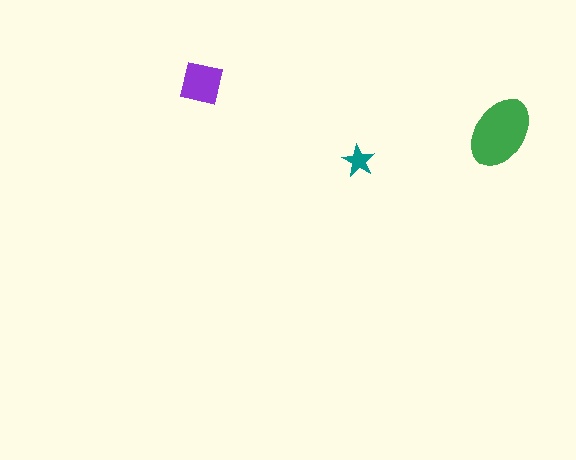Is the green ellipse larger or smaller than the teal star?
Larger.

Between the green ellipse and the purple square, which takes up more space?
The green ellipse.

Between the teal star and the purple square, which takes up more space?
The purple square.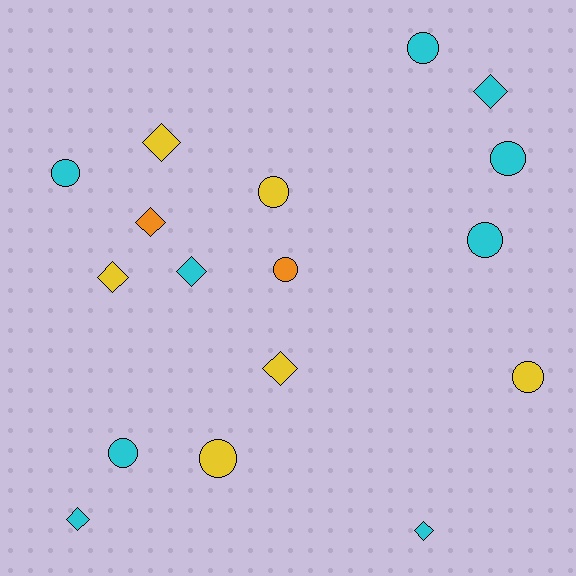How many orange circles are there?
There is 1 orange circle.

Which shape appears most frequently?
Circle, with 9 objects.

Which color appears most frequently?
Cyan, with 9 objects.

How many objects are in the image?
There are 17 objects.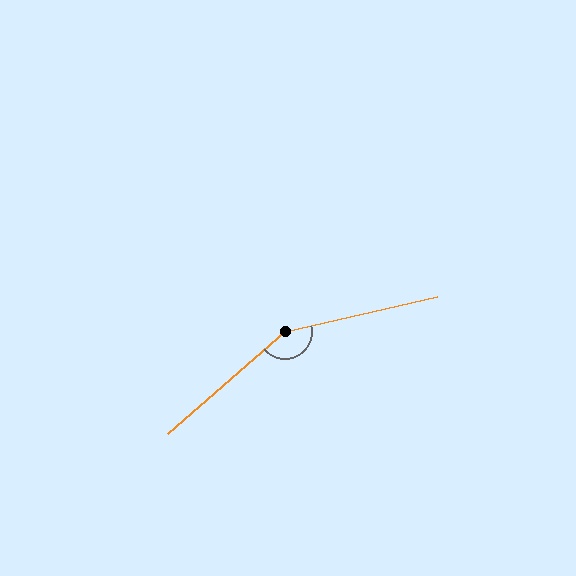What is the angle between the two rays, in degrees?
Approximately 152 degrees.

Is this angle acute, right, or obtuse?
It is obtuse.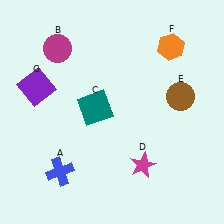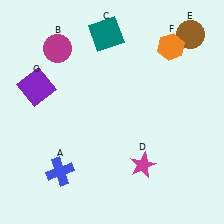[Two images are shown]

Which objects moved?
The objects that moved are: the teal square (C), the brown circle (E).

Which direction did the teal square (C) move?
The teal square (C) moved up.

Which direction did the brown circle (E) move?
The brown circle (E) moved up.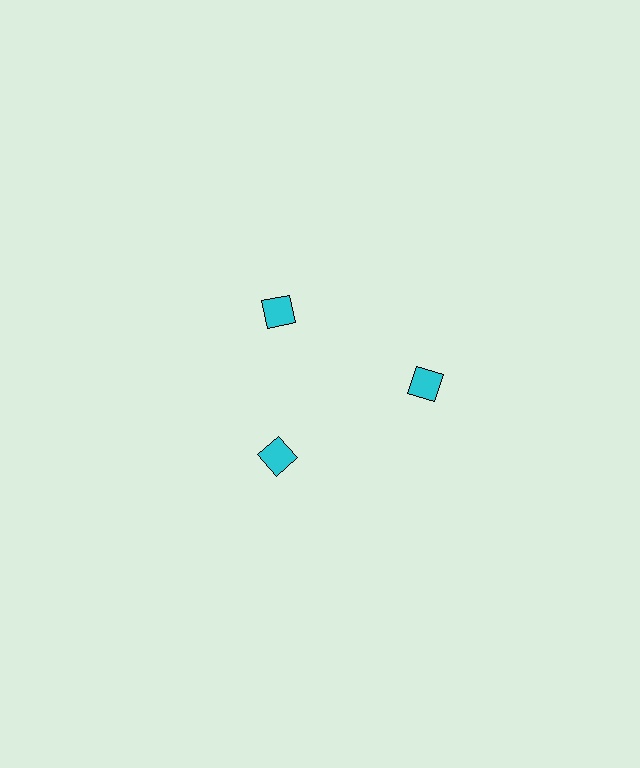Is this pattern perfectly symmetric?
No. The 3 cyan squares are arranged in a ring, but one element near the 3 o'clock position is pushed outward from the center, breaking the 3-fold rotational symmetry.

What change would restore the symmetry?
The symmetry would be restored by moving it inward, back onto the ring so that all 3 squares sit at equal angles and equal distance from the center.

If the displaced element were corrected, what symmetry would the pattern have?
It would have 3-fold rotational symmetry — the pattern would map onto itself every 120 degrees.